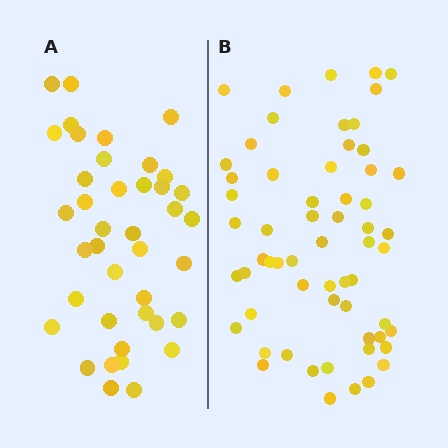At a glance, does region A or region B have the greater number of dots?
Region B (the right region) has more dots.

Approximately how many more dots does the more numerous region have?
Region B has approximately 20 more dots than region A.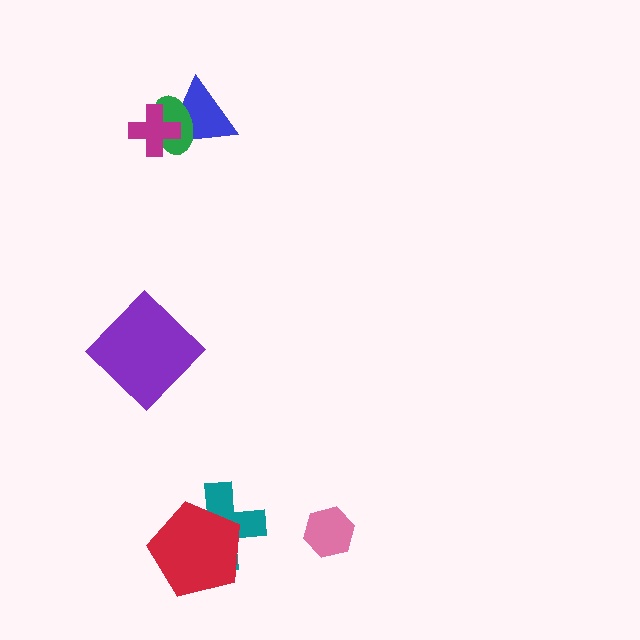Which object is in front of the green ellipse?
The magenta cross is in front of the green ellipse.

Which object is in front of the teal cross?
The red pentagon is in front of the teal cross.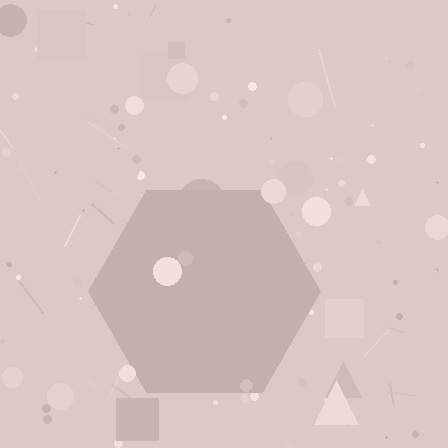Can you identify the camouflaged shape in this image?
The camouflaged shape is a hexagon.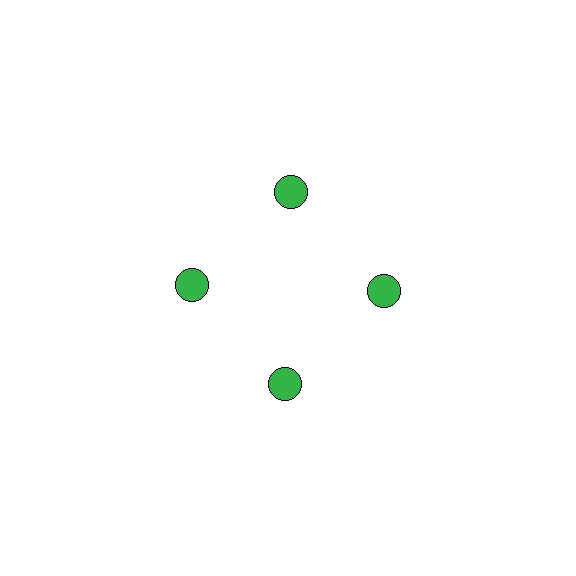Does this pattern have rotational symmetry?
Yes, this pattern has 4-fold rotational symmetry. It looks the same after rotating 90 degrees around the center.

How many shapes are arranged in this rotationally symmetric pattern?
There are 4 shapes, arranged in 4 groups of 1.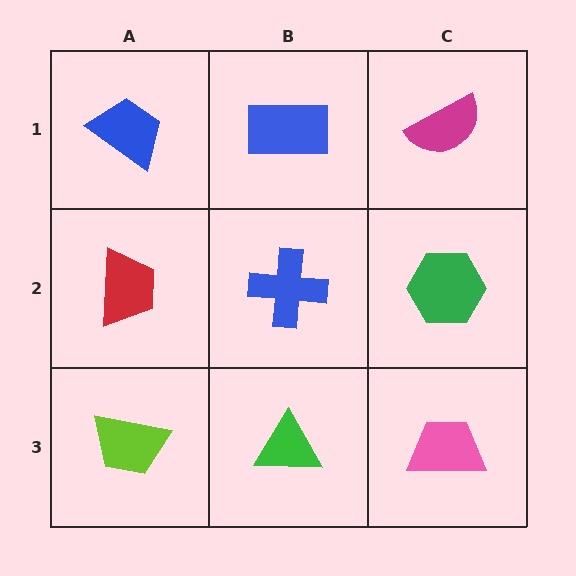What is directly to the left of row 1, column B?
A blue trapezoid.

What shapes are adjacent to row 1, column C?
A green hexagon (row 2, column C), a blue rectangle (row 1, column B).